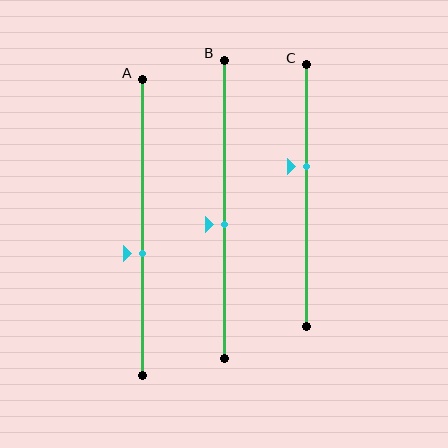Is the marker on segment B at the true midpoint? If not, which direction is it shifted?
No, the marker on segment B is shifted downward by about 5% of the segment length.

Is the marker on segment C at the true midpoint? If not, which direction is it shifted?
No, the marker on segment C is shifted upward by about 11% of the segment length.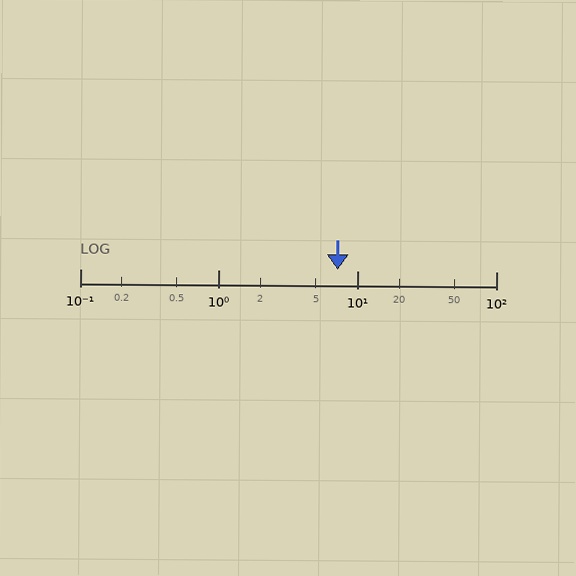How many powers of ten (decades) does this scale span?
The scale spans 3 decades, from 0.1 to 100.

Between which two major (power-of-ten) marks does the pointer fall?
The pointer is between 1 and 10.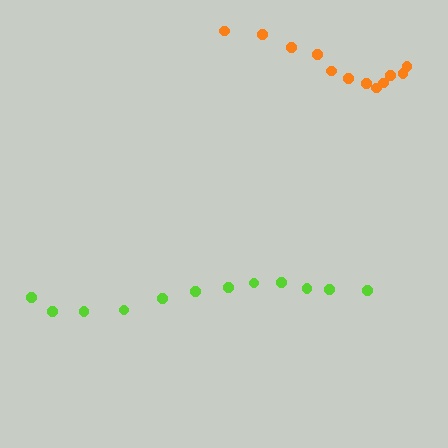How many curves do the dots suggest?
There are 2 distinct paths.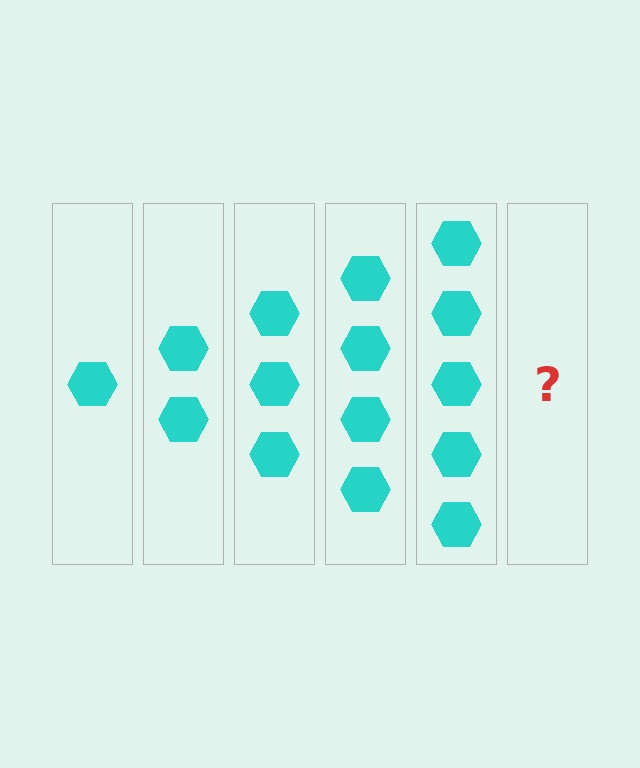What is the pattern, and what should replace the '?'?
The pattern is that each step adds one more hexagon. The '?' should be 6 hexagons.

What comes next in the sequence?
The next element should be 6 hexagons.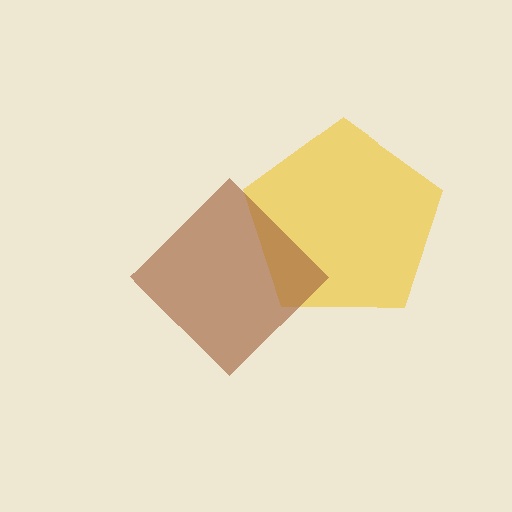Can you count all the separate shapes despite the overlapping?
Yes, there are 2 separate shapes.